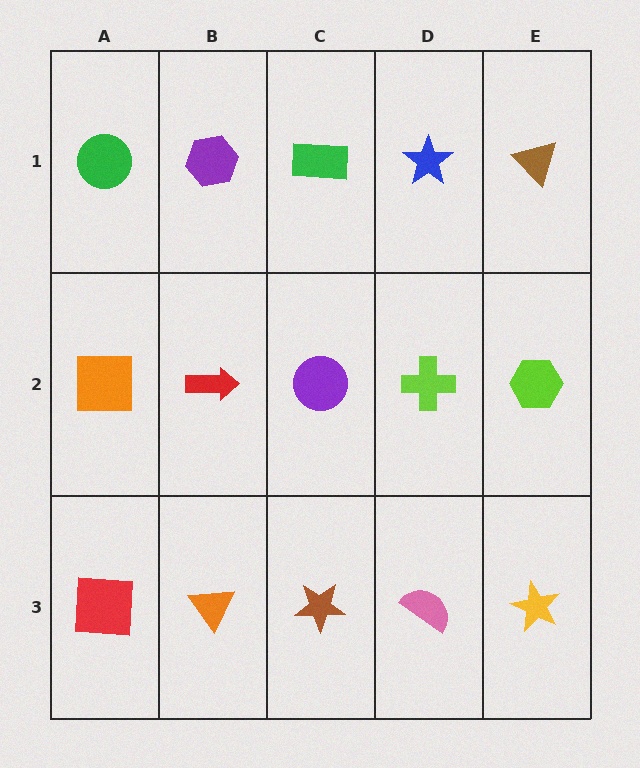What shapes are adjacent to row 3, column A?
An orange square (row 2, column A), an orange triangle (row 3, column B).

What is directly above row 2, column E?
A brown triangle.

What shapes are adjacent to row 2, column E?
A brown triangle (row 1, column E), a yellow star (row 3, column E), a lime cross (row 2, column D).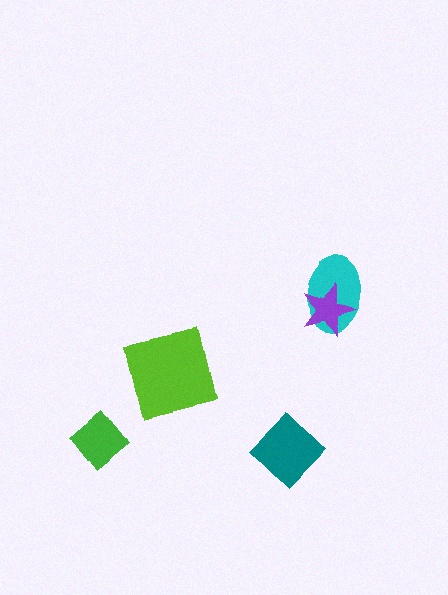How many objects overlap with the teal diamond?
0 objects overlap with the teal diamond.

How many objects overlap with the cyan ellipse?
1 object overlaps with the cyan ellipse.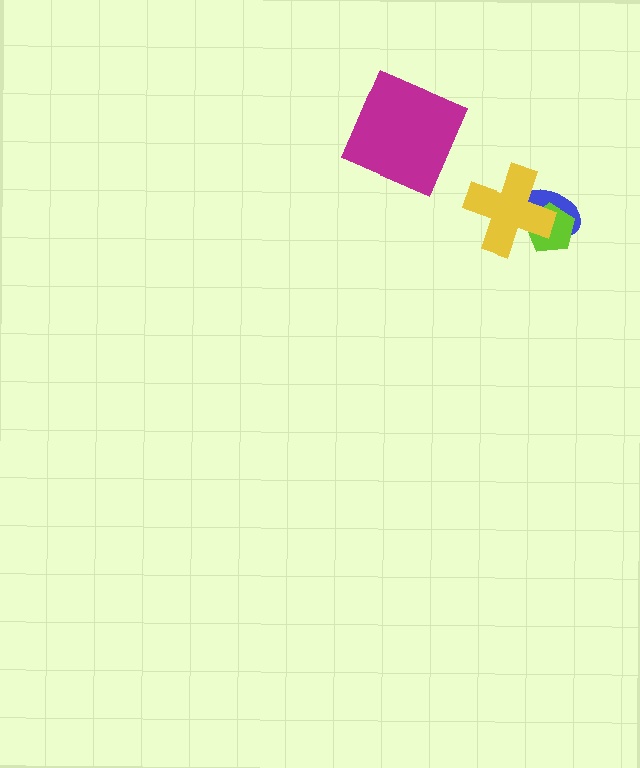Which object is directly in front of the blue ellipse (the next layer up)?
The lime pentagon is directly in front of the blue ellipse.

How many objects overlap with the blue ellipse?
2 objects overlap with the blue ellipse.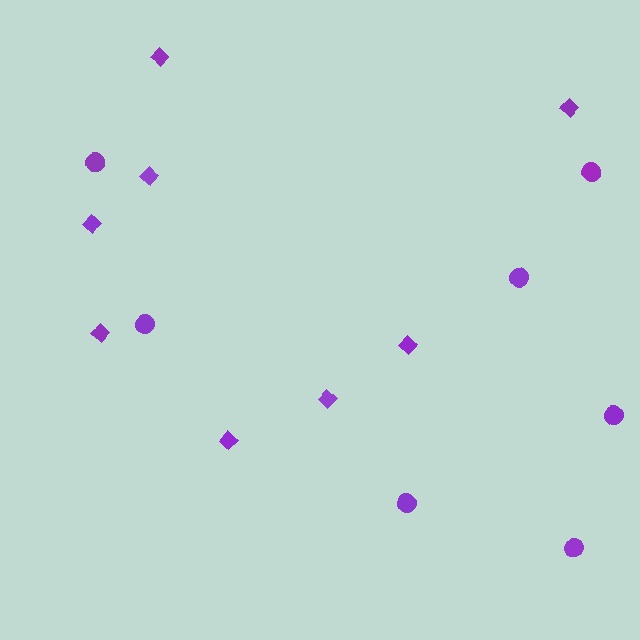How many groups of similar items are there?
There are 2 groups: one group of diamonds (8) and one group of circles (7).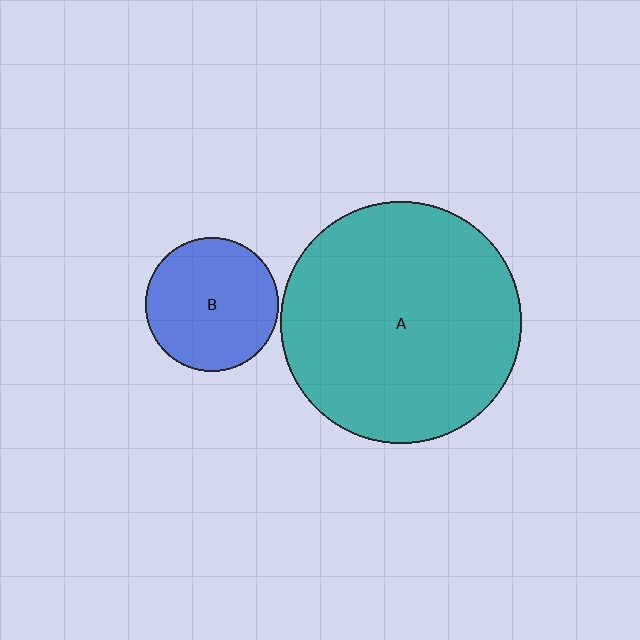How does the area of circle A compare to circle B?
Approximately 3.3 times.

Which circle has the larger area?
Circle A (teal).